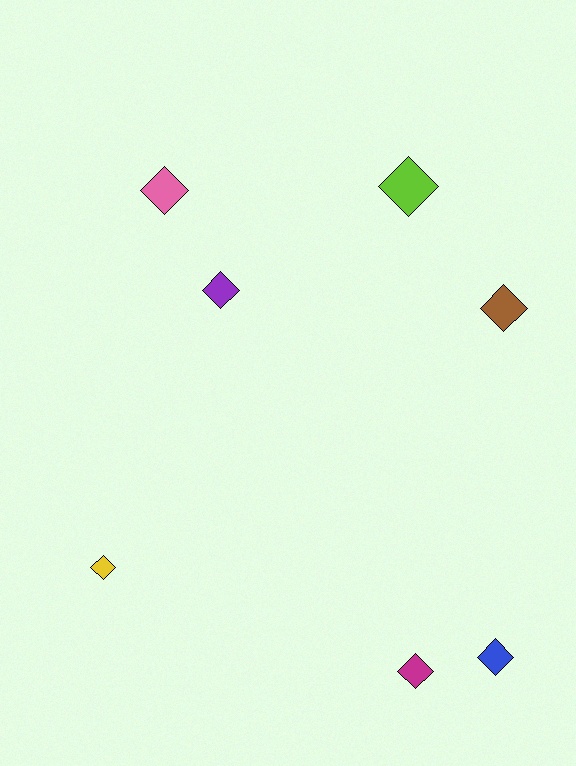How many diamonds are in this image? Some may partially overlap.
There are 7 diamonds.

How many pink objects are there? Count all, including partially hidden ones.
There is 1 pink object.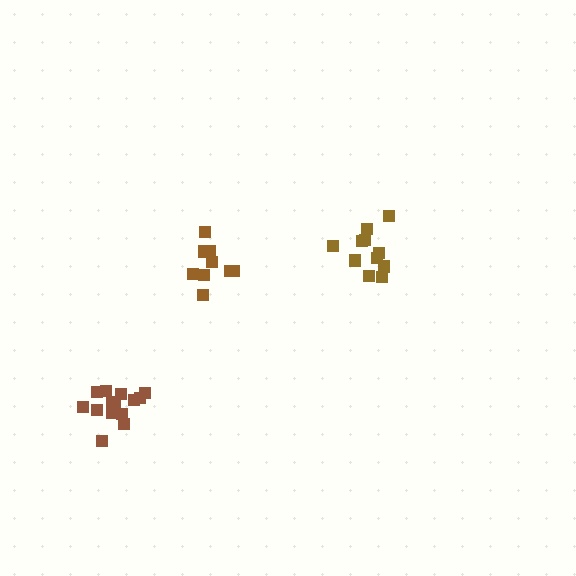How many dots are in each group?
Group 1: 14 dots, Group 2: 9 dots, Group 3: 11 dots (34 total).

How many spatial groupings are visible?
There are 3 spatial groupings.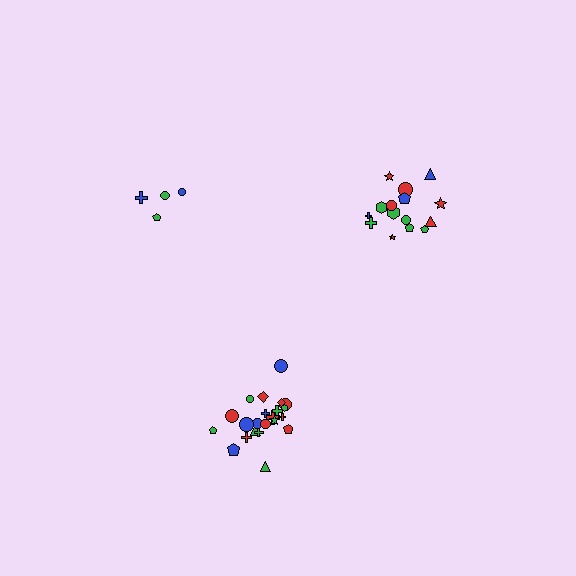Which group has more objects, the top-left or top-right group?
The top-right group.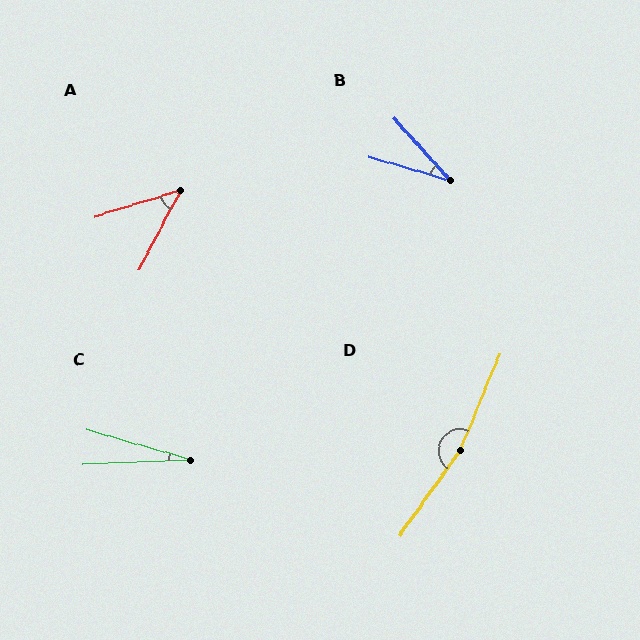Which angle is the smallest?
C, at approximately 19 degrees.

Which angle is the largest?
D, at approximately 167 degrees.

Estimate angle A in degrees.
Approximately 46 degrees.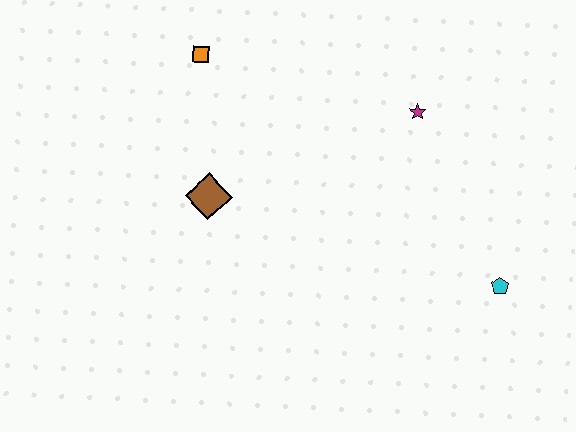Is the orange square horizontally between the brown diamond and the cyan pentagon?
No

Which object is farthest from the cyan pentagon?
The orange square is farthest from the cyan pentagon.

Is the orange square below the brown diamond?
No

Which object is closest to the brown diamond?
The orange square is closest to the brown diamond.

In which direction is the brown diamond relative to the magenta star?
The brown diamond is to the left of the magenta star.